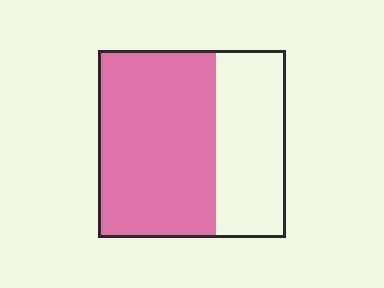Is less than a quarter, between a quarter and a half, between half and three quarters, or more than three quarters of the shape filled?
Between half and three quarters.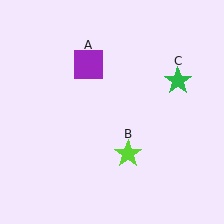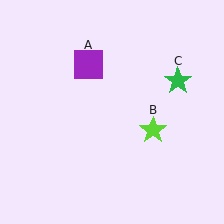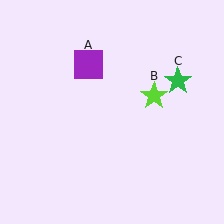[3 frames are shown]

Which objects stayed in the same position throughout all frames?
Purple square (object A) and green star (object C) remained stationary.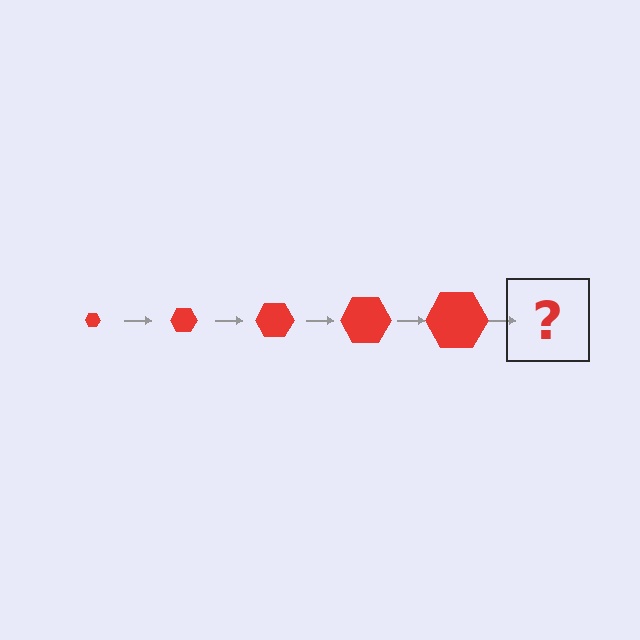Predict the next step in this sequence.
The next step is a red hexagon, larger than the previous one.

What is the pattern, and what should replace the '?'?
The pattern is that the hexagon gets progressively larger each step. The '?' should be a red hexagon, larger than the previous one.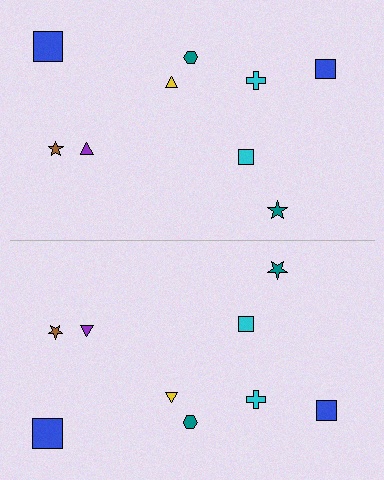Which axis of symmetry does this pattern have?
The pattern has a horizontal axis of symmetry running through the center of the image.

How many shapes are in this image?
There are 18 shapes in this image.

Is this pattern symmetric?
Yes, this pattern has bilateral (reflection) symmetry.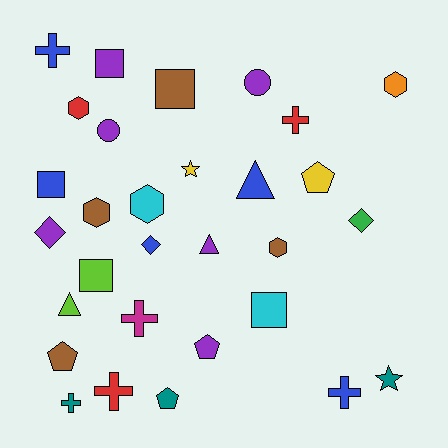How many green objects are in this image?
There is 1 green object.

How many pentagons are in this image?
There are 4 pentagons.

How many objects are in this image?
There are 30 objects.